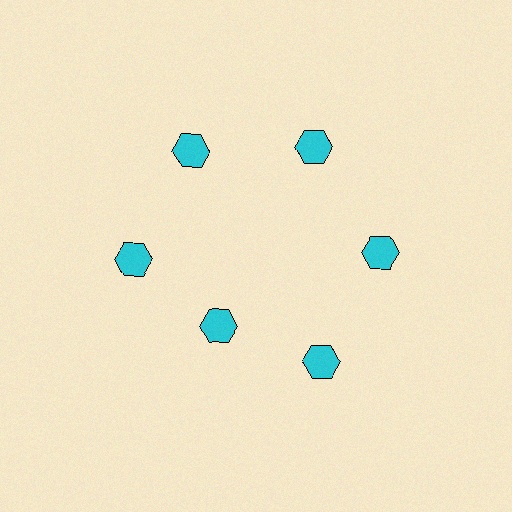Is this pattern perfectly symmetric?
No. The 6 cyan hexagons are arranged in a ring, but one element near the 7 o'clock position is pulled inward toward the center, breaking the 6-fold rotational symmetry.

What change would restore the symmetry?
The symmetry would be restored by moving it outward, back onto the ring so that all 6 hexagons sit at equal angles and equal distance from the center.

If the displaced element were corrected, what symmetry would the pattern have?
It would have 6-fold rotational symmetry — the pattern would map onto itself every 60 degrees.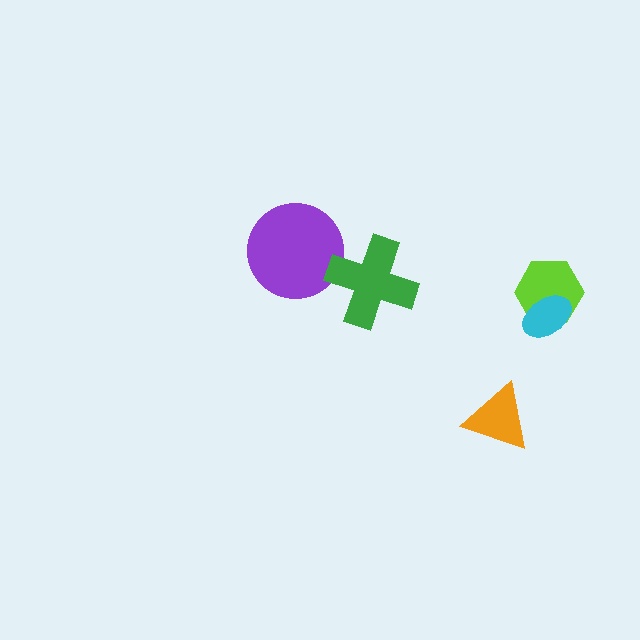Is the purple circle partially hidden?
Yes, it is partially covered by another shape.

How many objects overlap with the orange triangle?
0 objects overlap with the orange triangle.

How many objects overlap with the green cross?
1 object overlaps with the green cross.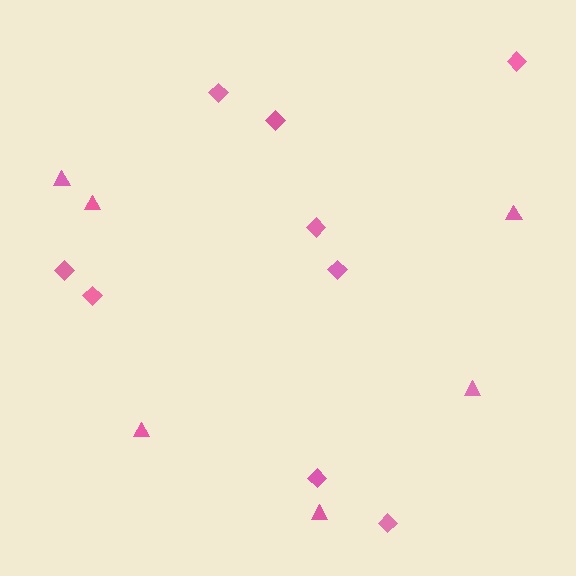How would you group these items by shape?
There are 2 groups: one group of diamonds (9) and one group of triangles (6).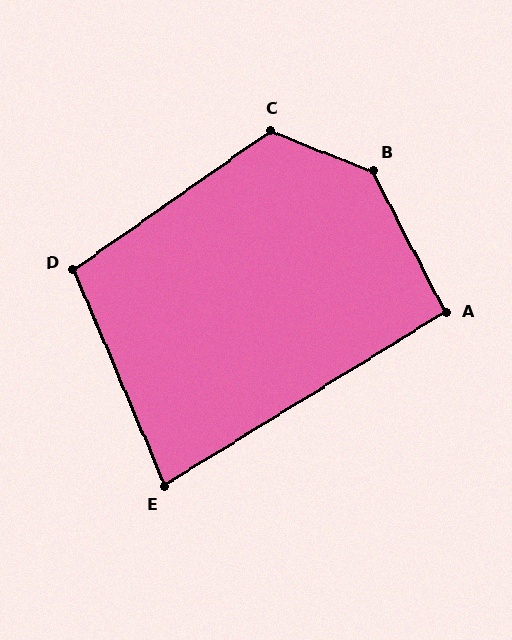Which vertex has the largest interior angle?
B, at approximately 138 degrees.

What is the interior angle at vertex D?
Approximately 102 degrees (obtuse).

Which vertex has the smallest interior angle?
E, at approximately 81 degrees.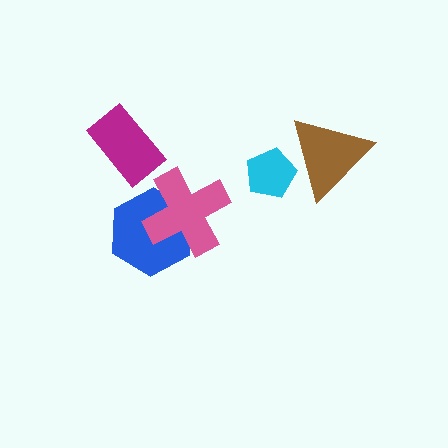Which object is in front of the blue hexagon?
The pink cross is in front of the blue hexagon.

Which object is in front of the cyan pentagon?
The brown triangle is in front of the cyan pentagon.